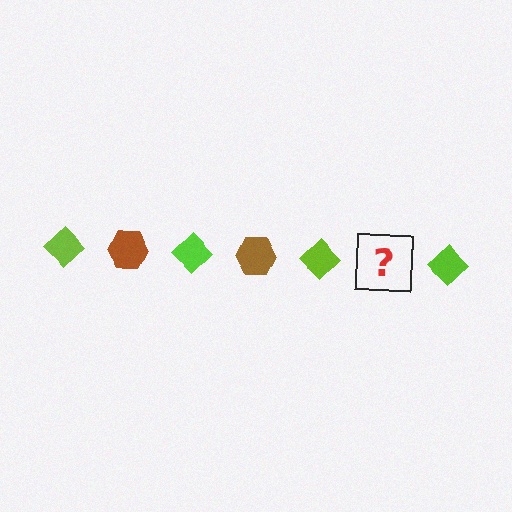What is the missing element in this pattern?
The missing element is a brown hexagon.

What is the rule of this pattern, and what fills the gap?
The rule is that the pattern alternates between lime diamond and brown hexagon. The gap should be filled with a brown hexagon.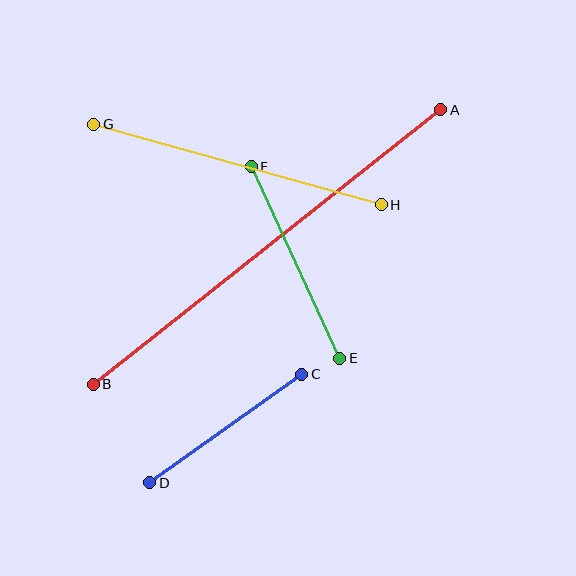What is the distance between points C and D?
The distance is approximately 187 pixels.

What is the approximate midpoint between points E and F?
The midpoint is at approximately (296, 262) pixels.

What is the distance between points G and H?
The distance is approximately 299 pixels.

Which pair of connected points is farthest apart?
Points A and B are farthest apart.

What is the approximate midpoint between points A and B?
The midpoint is at approximately (267, 247) pixels.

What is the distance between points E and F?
The distance is approximately 211 pixels.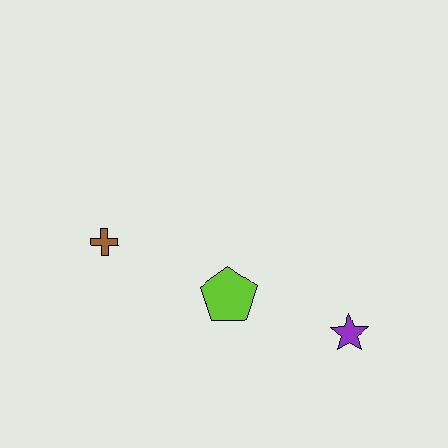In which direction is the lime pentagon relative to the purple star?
The lime pentagon is to the left of the purple star.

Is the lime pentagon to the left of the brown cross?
No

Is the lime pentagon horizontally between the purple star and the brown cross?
Yes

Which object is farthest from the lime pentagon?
The brown cross is farthest from the lime pentagon.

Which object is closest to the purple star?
The lime pentagon is closest to the purple star.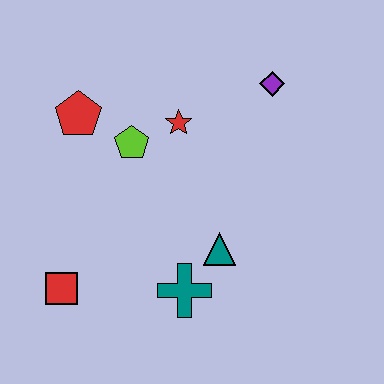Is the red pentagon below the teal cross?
No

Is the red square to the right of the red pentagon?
No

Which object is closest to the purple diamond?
The red star is closest to the purple diamond.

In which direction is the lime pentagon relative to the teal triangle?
The lime pentagon is above the teal triangle.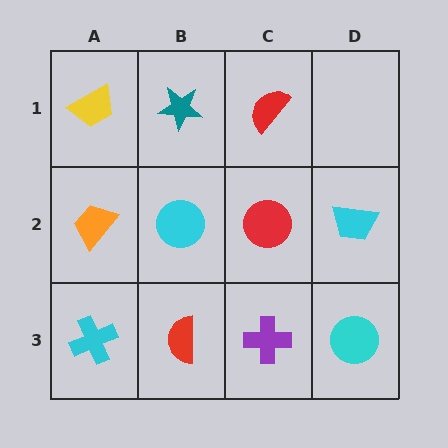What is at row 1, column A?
A yellow trapezoid.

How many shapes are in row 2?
4 shapes.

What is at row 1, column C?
A red semicircle.